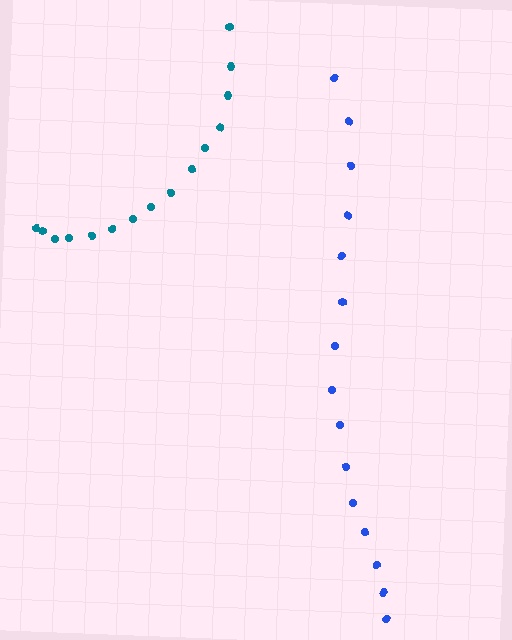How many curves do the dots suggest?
There are 2 distinct paths.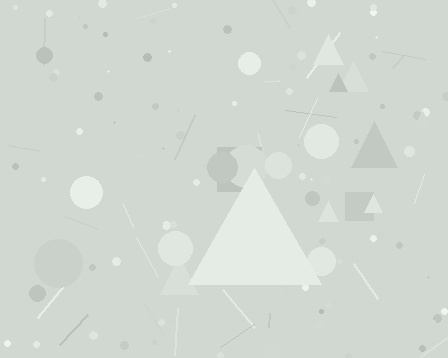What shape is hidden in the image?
A triangle is hidden in the image.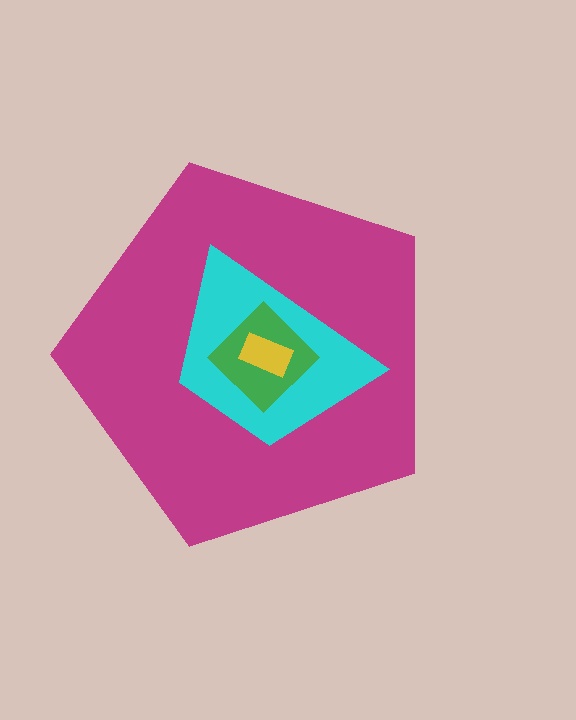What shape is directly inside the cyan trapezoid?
The green diamond.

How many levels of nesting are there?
4.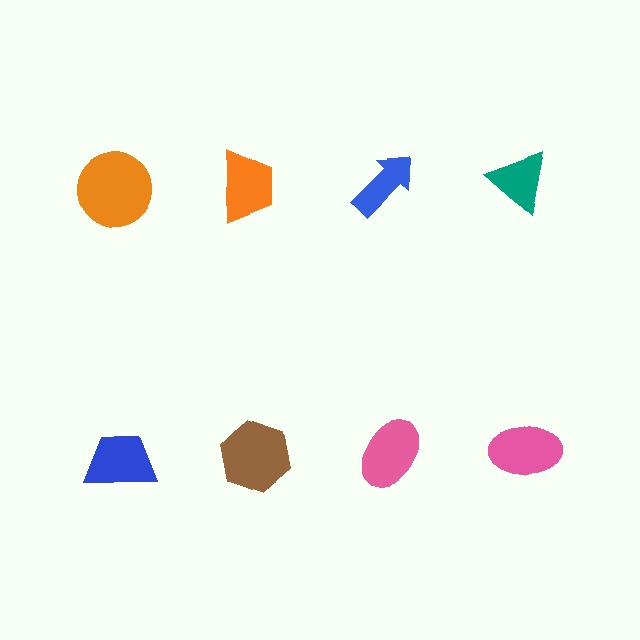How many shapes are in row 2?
4 shapes.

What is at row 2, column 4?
A pink ellipse.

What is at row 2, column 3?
A pink ellipse.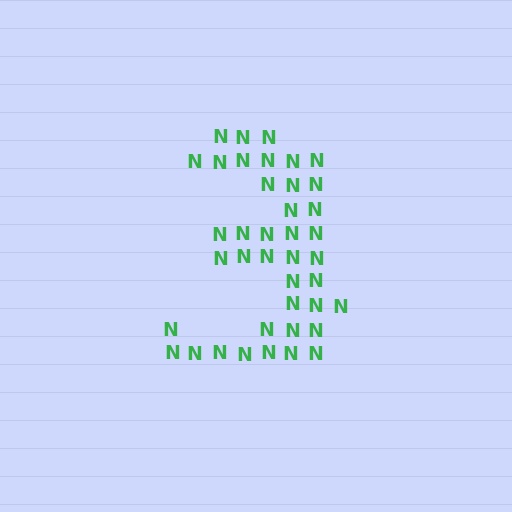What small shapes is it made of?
It is made of small letter N's.